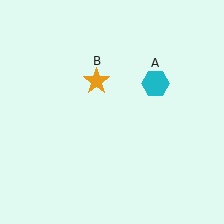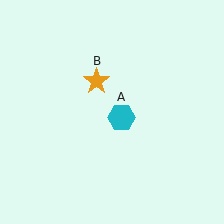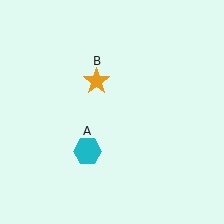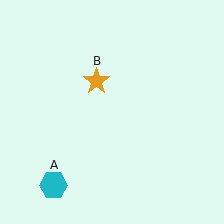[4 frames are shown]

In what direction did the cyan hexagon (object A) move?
The cyan hexagon (object A) moved down and to the left.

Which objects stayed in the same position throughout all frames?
Orange star (object B) remained stationary.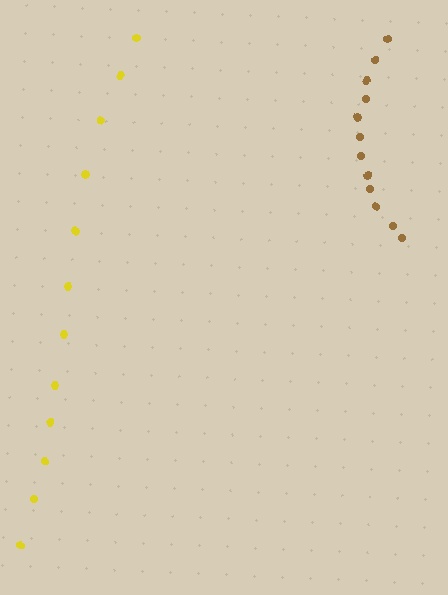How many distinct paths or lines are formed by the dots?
There are 2 distinct paths.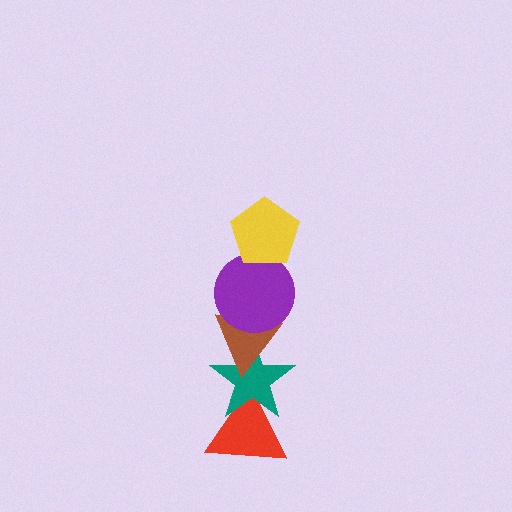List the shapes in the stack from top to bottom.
From top to bottom: the yellow pentagon, the purple circle, the brown triangle, the teal star, the red triangle.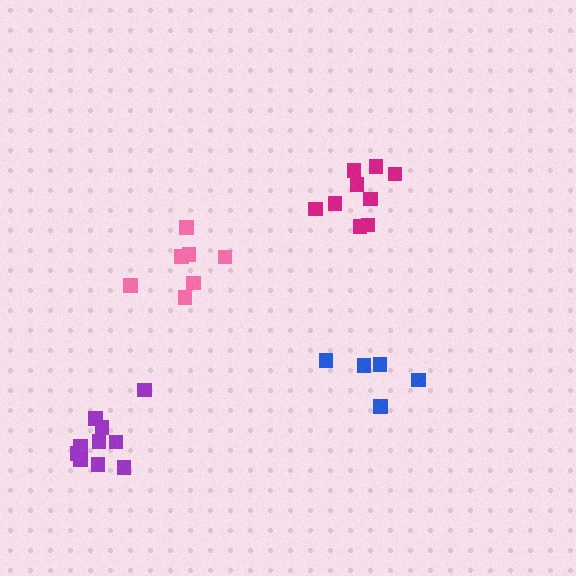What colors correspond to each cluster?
The clusters are colored: pink, magenta, blue, purple.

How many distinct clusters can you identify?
There are 4 distinct clusters.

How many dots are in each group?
Group 1: 7 dots, Group 2: 9 dots, Group 3: 5 dots, Group 4: 10 dots (31 total).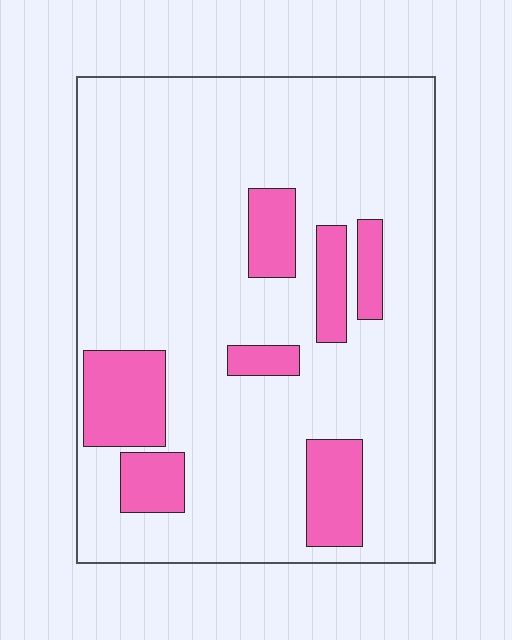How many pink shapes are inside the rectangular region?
7.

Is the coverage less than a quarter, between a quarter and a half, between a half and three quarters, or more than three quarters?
Less than a quarter.